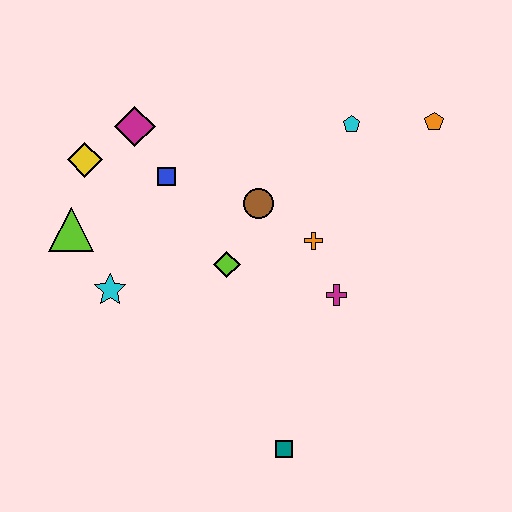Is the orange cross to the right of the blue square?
Yes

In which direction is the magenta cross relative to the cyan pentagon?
The magenta cross is below the cyan pentagon.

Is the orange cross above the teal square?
Yes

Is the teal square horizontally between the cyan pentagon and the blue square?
Yes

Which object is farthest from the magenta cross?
The yellow diamond is farthest from the magenta cross.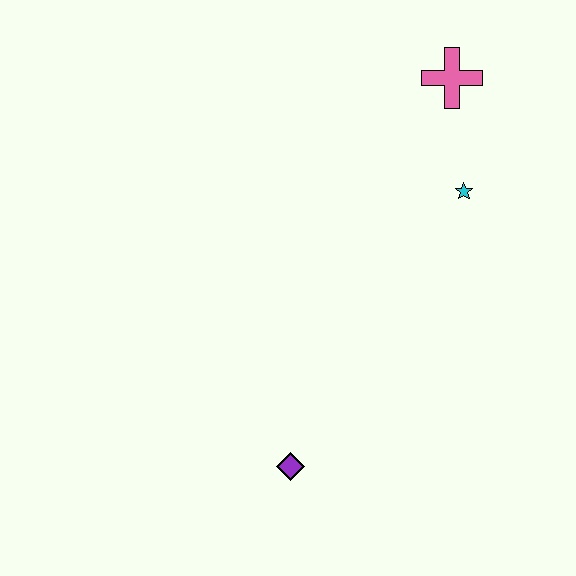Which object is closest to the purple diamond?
The cyan star is closest to the purple diamond.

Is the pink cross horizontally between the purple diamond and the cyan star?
Yes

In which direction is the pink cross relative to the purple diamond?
The pink cross is above the purple diamond.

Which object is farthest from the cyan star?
The purple diamond is farthest from the cyan star.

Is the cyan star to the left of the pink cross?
No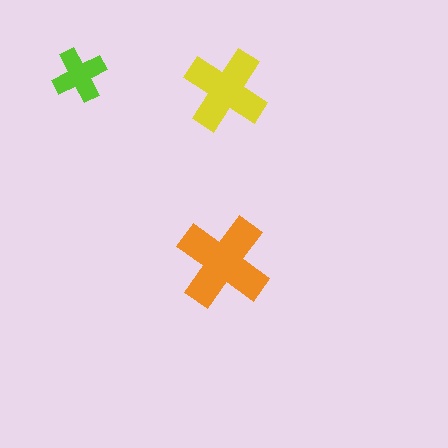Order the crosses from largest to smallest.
the orange one, the yellow one, the lime one.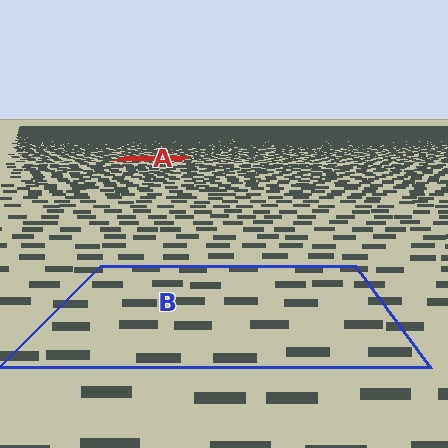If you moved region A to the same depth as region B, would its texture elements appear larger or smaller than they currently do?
They would appear larger. At a closer depth, the same texture elements are projected at a bigger on-screen size.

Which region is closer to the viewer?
Region B is closer. The texture elements there are larger and more spread out.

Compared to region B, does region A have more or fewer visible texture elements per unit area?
Region A has more texture elements per unit area — they are packed more densely because it is farther away.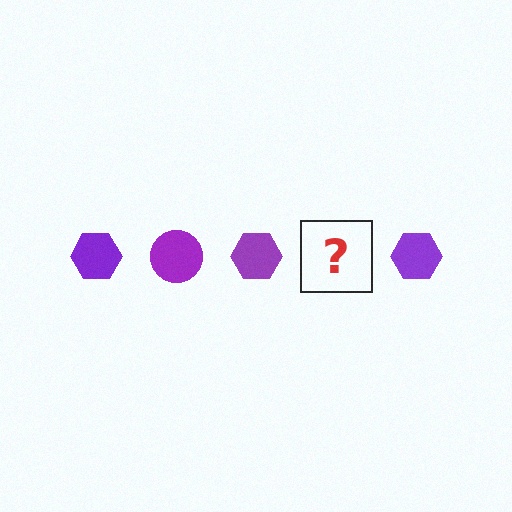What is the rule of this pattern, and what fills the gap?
The rule is that the pattern cycles through hexagon, circle shapes in purple. The gap should be filled with a purple circle.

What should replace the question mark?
The question mark should be replaced with a purple circle.